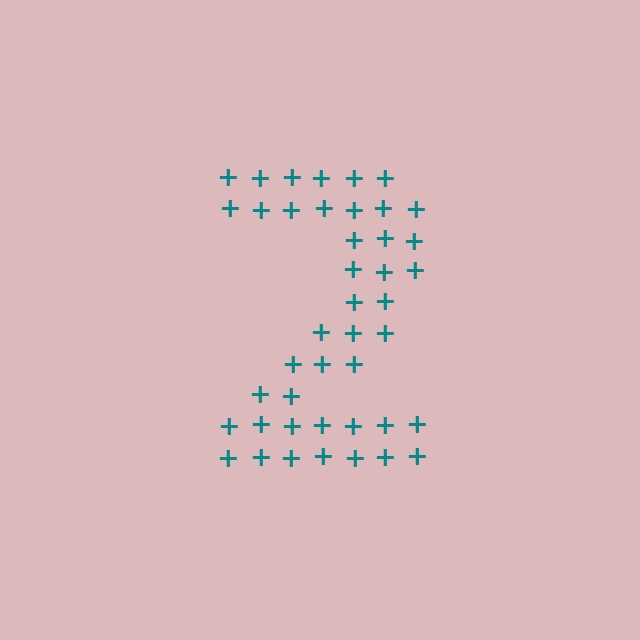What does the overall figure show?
The overall figure shows the digit 2.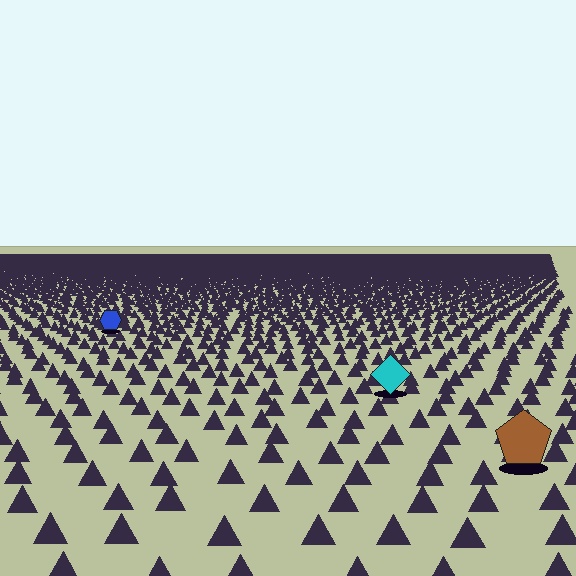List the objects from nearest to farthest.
From nearest to farthest: the brown pentagon, the cyan diamond, the blue hexagon.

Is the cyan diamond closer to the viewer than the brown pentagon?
No. The brown pentagon is closer — you can tell from the texture gradient: the ground texture is coarser near it.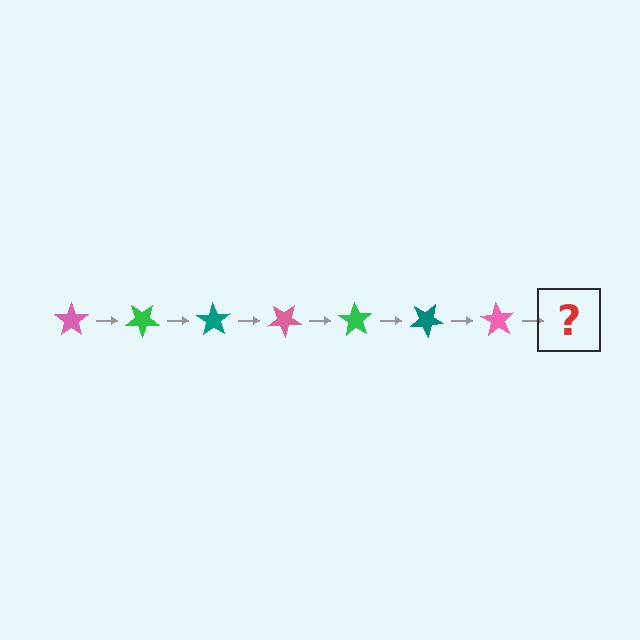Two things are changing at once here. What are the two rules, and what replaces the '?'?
The two rules are that it rotates 35 degrees each step and the color cycles through pink, green, and teal. The '?' should be a green star, rotated 245 degrees from the start.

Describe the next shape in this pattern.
It should be a green star, rotated 245 degrees from the start.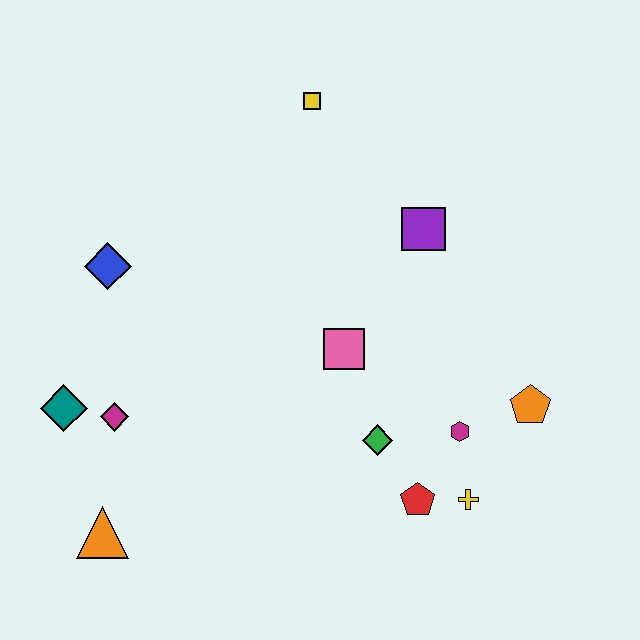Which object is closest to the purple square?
The pink square is closest to the purple square.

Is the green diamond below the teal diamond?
Yes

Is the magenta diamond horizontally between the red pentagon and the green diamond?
No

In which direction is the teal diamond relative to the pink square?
The teal diamond is to the left of the pink square.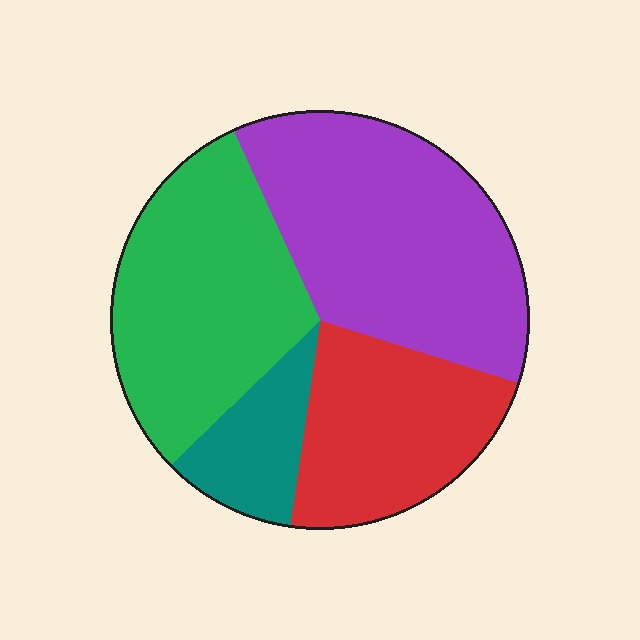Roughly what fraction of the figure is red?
Red covers roughly 20% of the figure.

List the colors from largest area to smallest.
From largest to smallest: purple, green, red, teal.